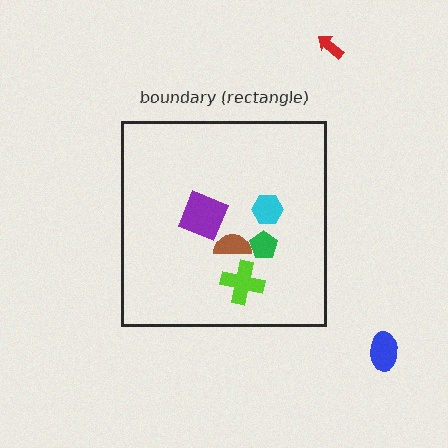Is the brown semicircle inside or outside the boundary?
Inside.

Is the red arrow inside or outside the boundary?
Outside.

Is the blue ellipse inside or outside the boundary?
Outside.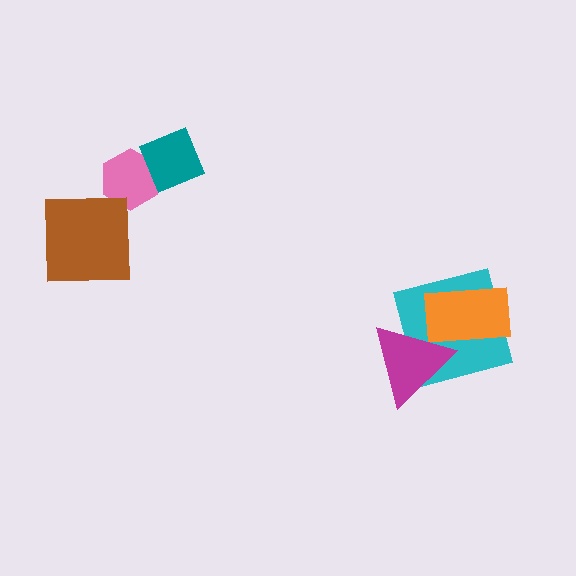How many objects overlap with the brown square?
0 objects overlap with the brown square.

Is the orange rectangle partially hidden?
Yes, it is partially covered by another shape.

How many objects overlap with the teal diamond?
1 object overlaps with the teal diamond.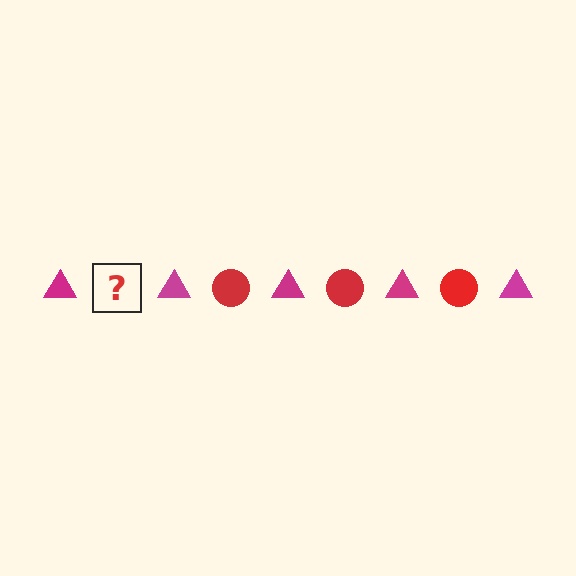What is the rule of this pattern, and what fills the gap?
The rule is that the pattern alternates between magenta triangle and red circle. The gap should be filled with a red circle.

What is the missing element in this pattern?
The missing element is a red circle.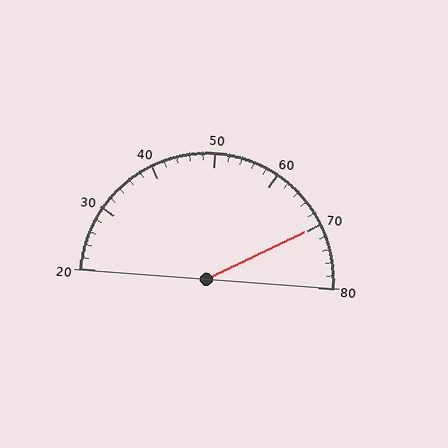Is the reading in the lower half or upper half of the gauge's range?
The reading is in the upper half of the range (20 to 80).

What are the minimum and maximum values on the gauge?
The gauge ranges from 20 to 80.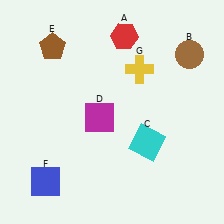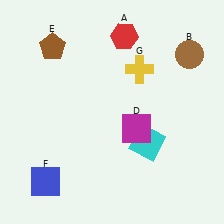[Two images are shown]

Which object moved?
The magenta square (D) moved right.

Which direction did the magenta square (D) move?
The magenta square (D) moved right.